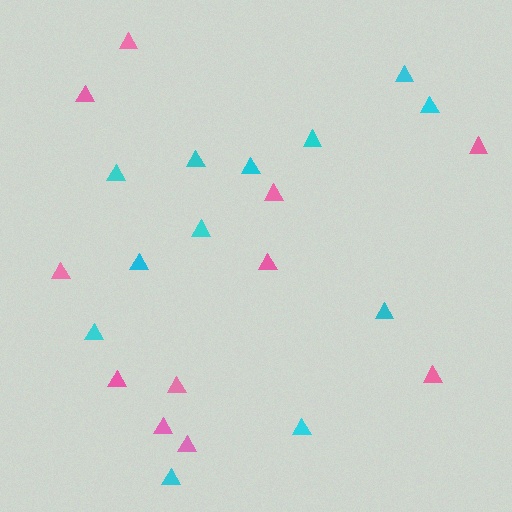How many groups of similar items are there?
There are 2 groups: one group of pink triangles (11) and one group of cyan triangles (12).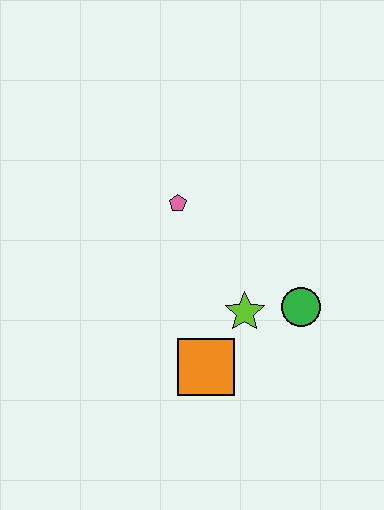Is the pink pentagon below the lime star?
No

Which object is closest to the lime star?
The green circle is closest to the lime star.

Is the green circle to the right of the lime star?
Yes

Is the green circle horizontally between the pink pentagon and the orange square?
No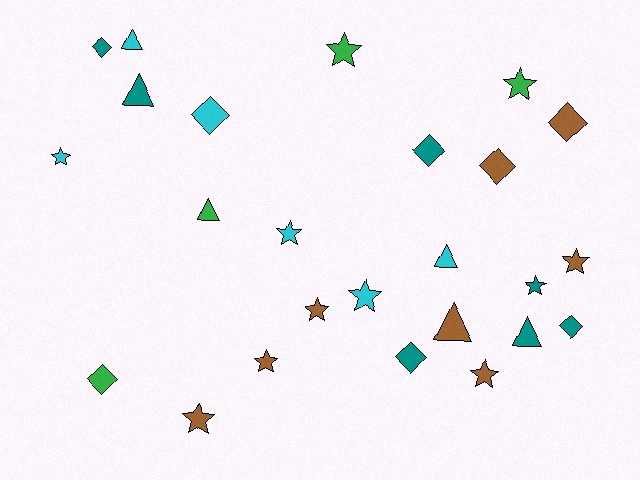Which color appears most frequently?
Brown, with 8 objects.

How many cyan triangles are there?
There are 2 cyan triangles.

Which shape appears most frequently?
Star, with 11 objects.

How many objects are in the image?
There are 25 objects.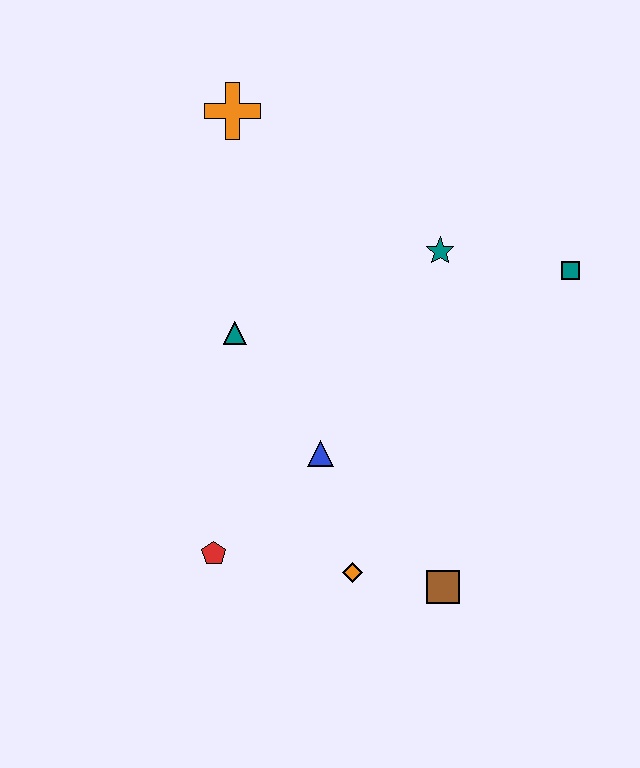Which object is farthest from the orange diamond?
The orange cross is farthest from the orange diamond.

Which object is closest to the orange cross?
The teal triangle is closest to the orange cross.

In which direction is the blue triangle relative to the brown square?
The blue triangle is above the brown square.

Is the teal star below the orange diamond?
No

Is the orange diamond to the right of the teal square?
No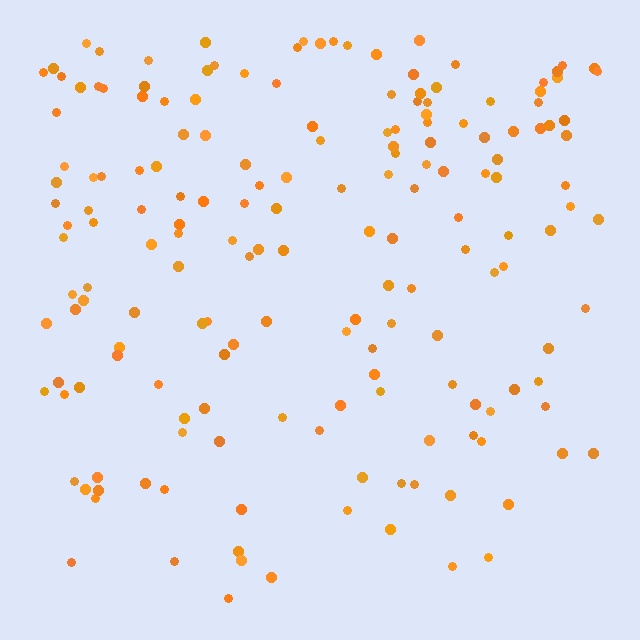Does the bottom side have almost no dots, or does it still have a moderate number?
Still a moderate number, just noticeably fewer than the top.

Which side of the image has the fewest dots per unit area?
The bottom.